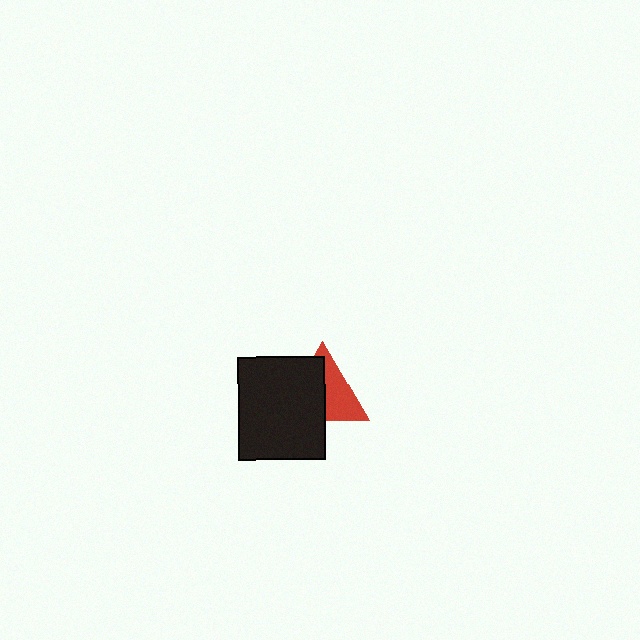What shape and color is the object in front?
The object in front is a black rectangle.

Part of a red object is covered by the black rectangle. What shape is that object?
It is a triangle.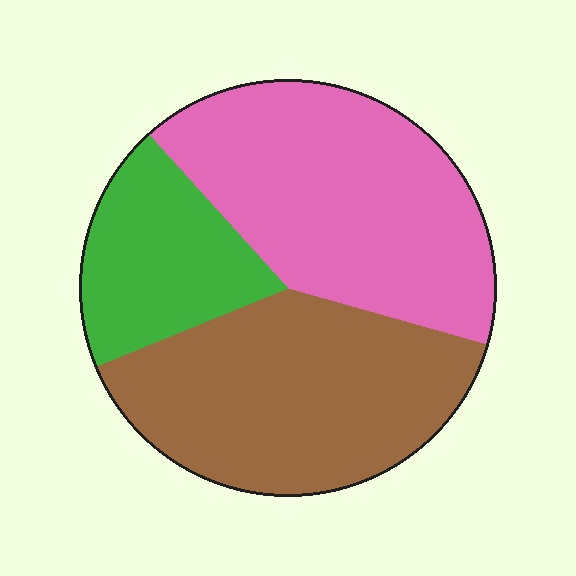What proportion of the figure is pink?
Pink covers about 40% of the figure.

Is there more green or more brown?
Brown.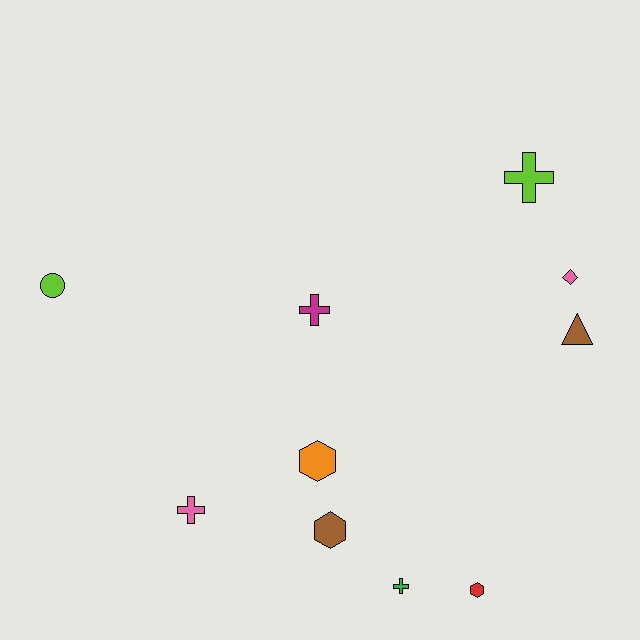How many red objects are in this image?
There is 1 red object.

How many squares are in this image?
There are no squares.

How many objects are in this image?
There are 10 objects.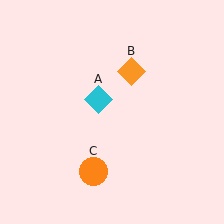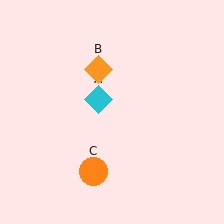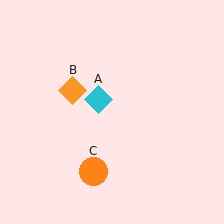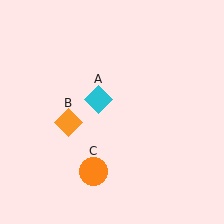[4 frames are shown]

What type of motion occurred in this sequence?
The orange diamond (object B) rotated counterclockwise around the center of the scene.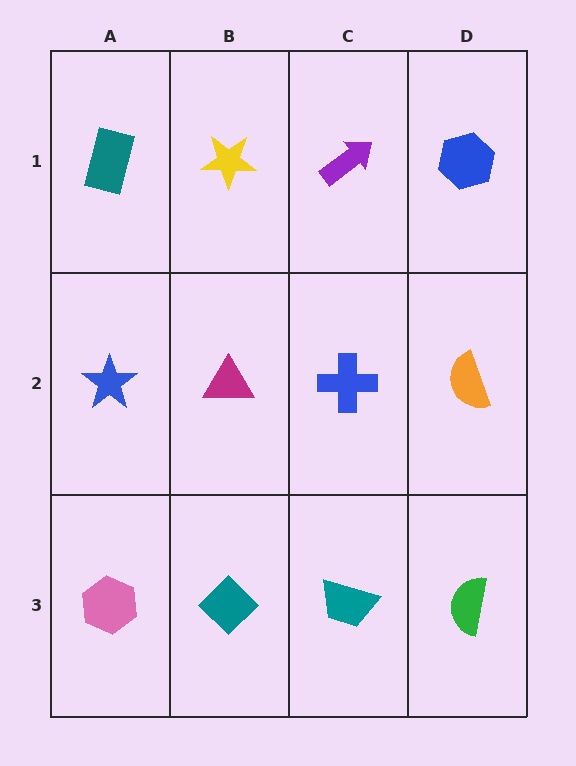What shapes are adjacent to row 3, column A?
A blue star (row 2, column A), a teal diamond (row 3, column B).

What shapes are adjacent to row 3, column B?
A magenta triangle (row 2, column B), a pink hexagon (row 3, column A), a teal trapezoid (row 3, column C).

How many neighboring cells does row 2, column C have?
4.